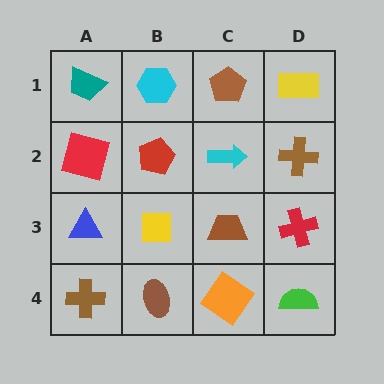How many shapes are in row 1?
4 shapes.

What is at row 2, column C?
A cyan arrow.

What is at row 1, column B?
A cyan hexagon.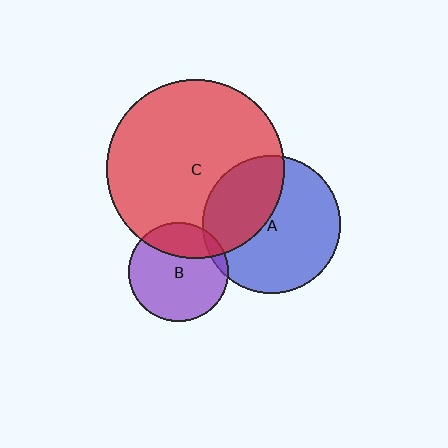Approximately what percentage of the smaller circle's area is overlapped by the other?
Approximately 5%.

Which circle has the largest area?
Circle C (red).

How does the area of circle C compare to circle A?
Approximately 1.7 times.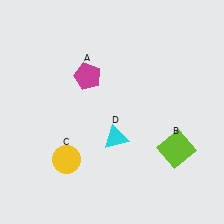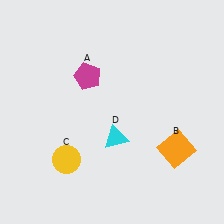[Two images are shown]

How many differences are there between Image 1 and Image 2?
There is 1 difference between the two images.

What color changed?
The square (B) changed from lime in Image 1 to orange in Image 2.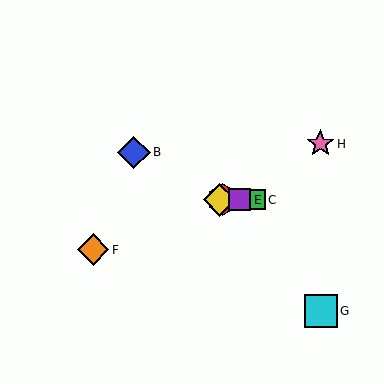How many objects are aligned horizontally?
4 objects (A, C, D, E) are aligned horizontally.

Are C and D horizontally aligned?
Yes, both are at y≈200.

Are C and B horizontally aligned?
No, C is at y≈200 and B is at y≈152.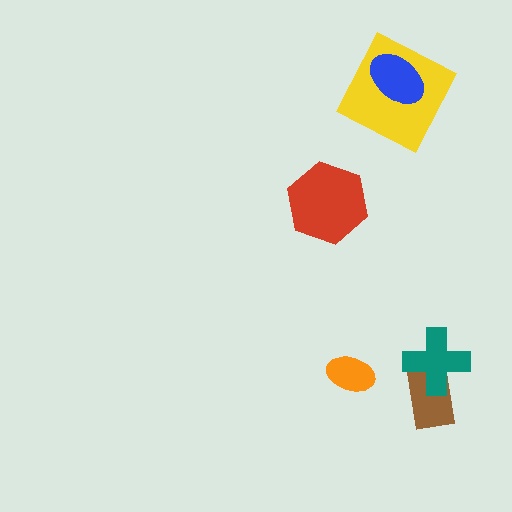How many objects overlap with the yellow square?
1 object overlaps with the yellow square.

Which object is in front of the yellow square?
The blue ellipse is in front of the yellow square.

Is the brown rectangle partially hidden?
Yes, it is partially covered by another shape.